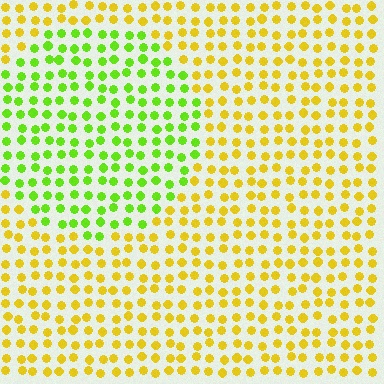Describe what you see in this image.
The image is filled with small yellow elements in a uniform arrangement. A circle-shaped region is visible where the elements are tinted to a slightly different hue, forming a subtle color boundary.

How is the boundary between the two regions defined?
The boundary is defined purely by a slight shift in hue (about 47 degrees). Spacing, size, and orientation are identical on both sides.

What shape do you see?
I see a circle.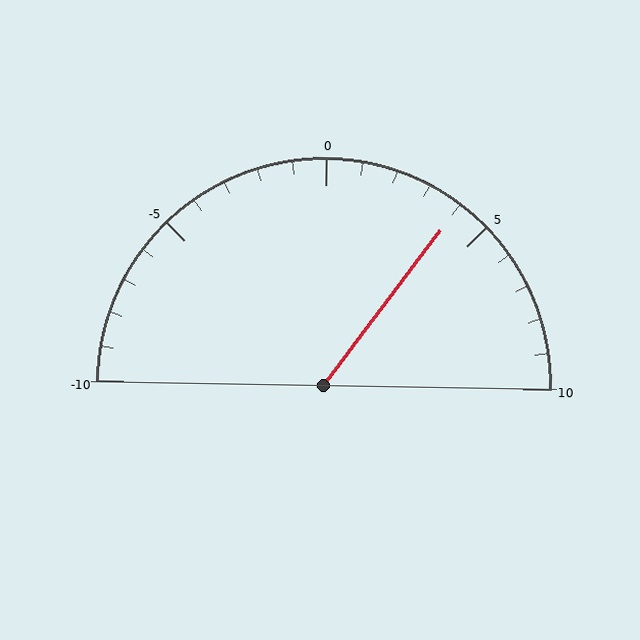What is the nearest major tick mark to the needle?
The nearest major tick mark is 5.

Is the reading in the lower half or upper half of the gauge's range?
The reading is in the upper half of the range (-10 to 10).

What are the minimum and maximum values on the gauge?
The gauge ranges from -10 to 10.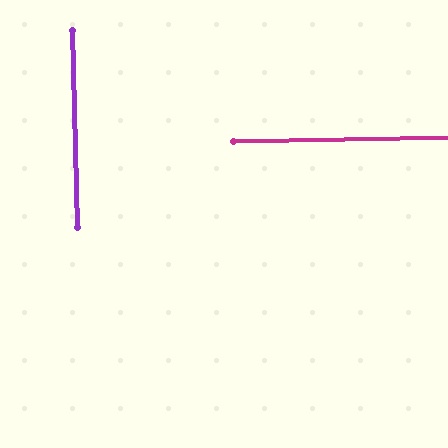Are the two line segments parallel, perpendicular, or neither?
Perpendicular — they meet at approximately 90°.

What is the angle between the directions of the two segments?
Approximately 90 degrees.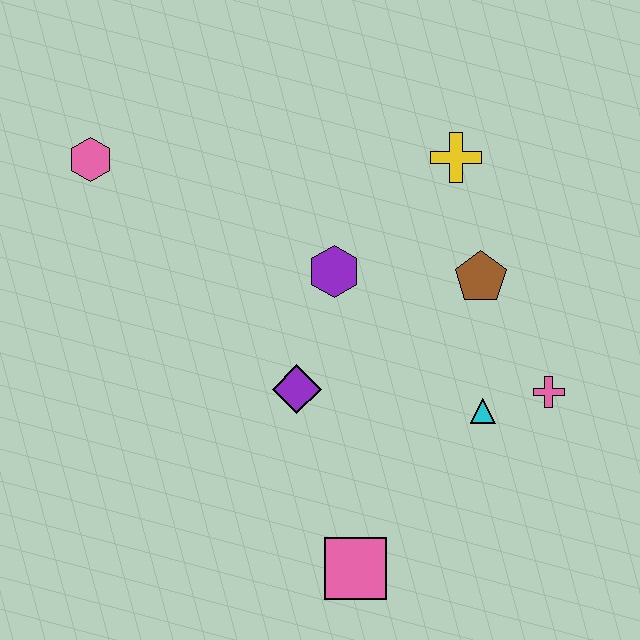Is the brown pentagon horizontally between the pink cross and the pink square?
Yes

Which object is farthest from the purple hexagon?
The pink square is farthest from the purple hexagon.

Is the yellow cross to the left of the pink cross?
Yes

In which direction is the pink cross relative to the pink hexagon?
The pink cross is to the right of the pink hexagon.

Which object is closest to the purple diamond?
The purple hexagon is closest to the purple diamond.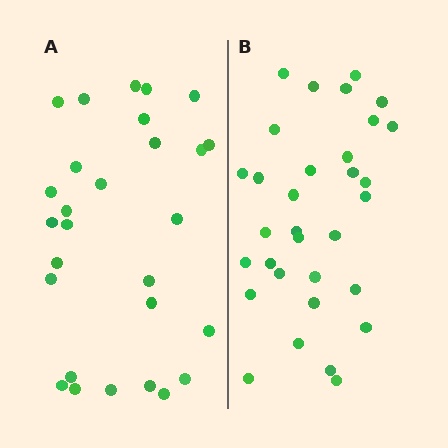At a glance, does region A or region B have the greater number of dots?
Region B (the right region) has more dots.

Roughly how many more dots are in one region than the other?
Region B has about 4 more dots than region A.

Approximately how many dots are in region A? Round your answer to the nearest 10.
About 30 dots. (The exact count is 28, which rounds to 30.)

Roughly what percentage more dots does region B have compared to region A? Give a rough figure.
About 15% more.